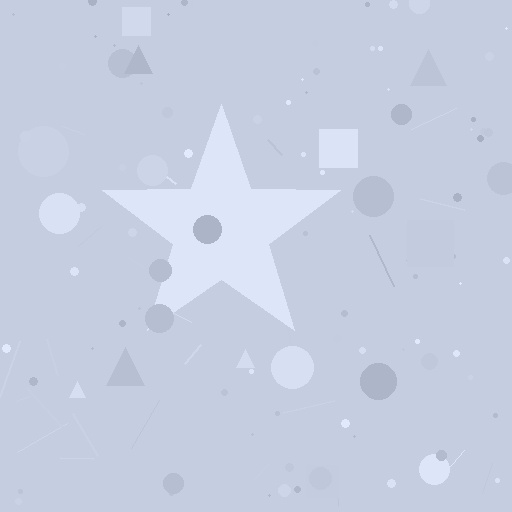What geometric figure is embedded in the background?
A star is embedded in the background.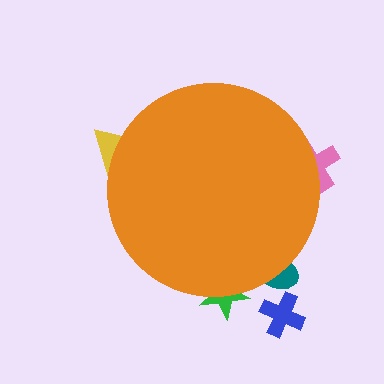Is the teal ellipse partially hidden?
Yes, the teal ellipse is partially hidden behind the orange circle.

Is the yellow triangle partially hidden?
Yes, the yellow triangle is partially hidden behind the orange circle.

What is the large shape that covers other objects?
An orange circle.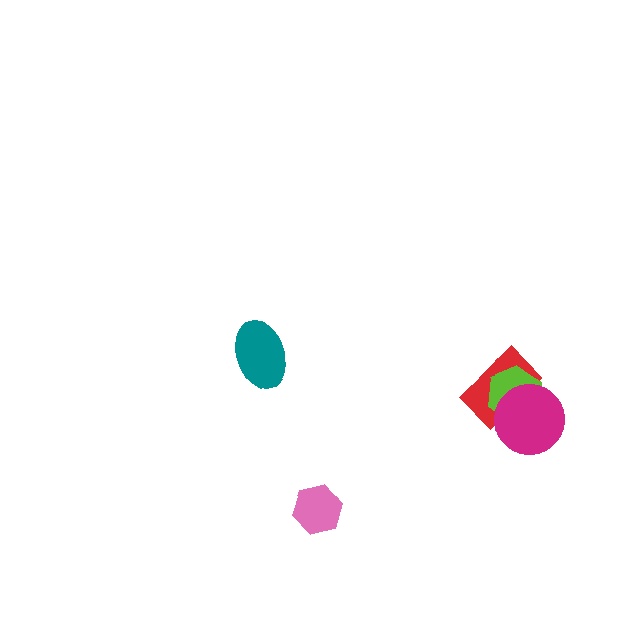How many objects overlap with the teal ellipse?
0 objects overlap with the teal ellipse.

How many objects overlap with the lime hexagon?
2 objects overlap with the lime hexagon.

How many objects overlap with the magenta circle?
2 objects overlap with the magenta circle.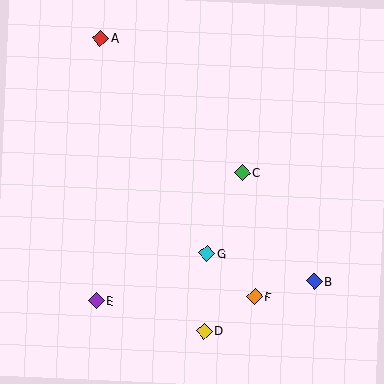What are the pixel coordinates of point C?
Point C is at (242, 173).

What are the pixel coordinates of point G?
Point G is at (207, 254).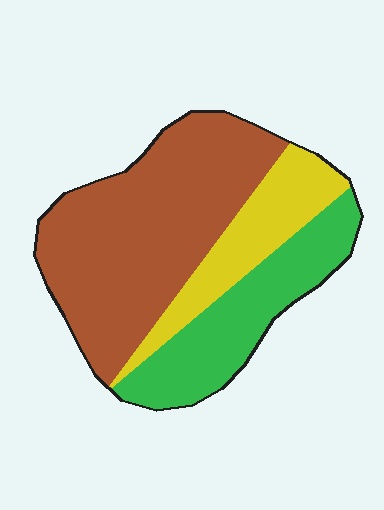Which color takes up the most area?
Brown, at roughly 55%.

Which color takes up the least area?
Yellow, at roughly 20%.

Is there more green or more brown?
Brown.